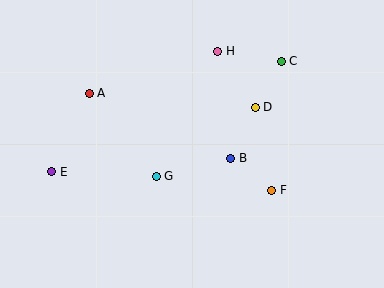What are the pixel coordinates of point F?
Point F is at (272, 190).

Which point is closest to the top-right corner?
Point C is closest to the top-right corner.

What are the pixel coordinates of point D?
Point D is at (255, 107).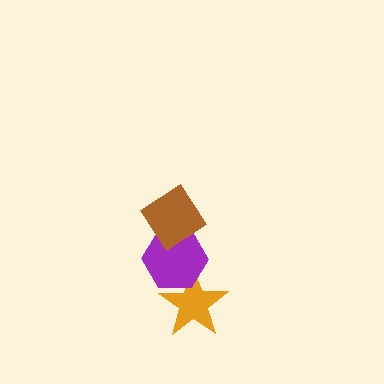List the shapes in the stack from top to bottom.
From top to bottom: the brown diamond, the purple hexagon, the orange star.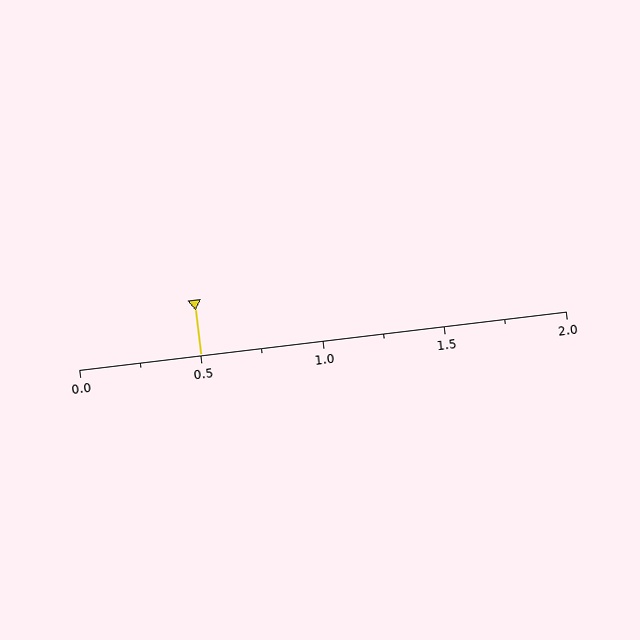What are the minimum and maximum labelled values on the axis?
The axis runs from 0.0 to 2.0.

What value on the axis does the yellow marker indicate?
The marker indicates approximately 0.5.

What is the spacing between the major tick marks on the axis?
The major ticks are spaced 0.5 apart.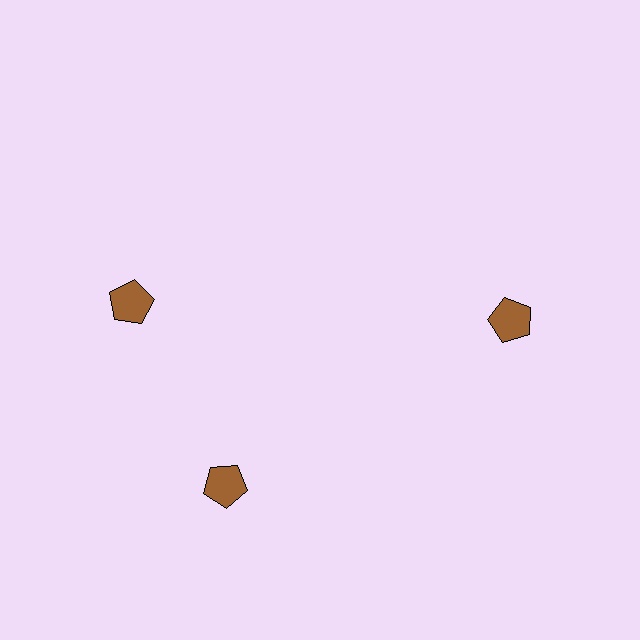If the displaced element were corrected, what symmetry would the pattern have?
It would have 3-fold rotational symmetry — the pattern would map onto itself every 120 degrees.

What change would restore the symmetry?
The symmetry would be restored by rotating it back into even spacing with its neighbors so that all 3 pentagons sit at equal angles and equal distance from the center.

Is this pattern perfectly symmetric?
No. The 3 brown pentagons are arranged in a ring, but one element near the 11 o'clock position is rotated out of alignment along the ring, breaking the 3-fold rotational symmetry.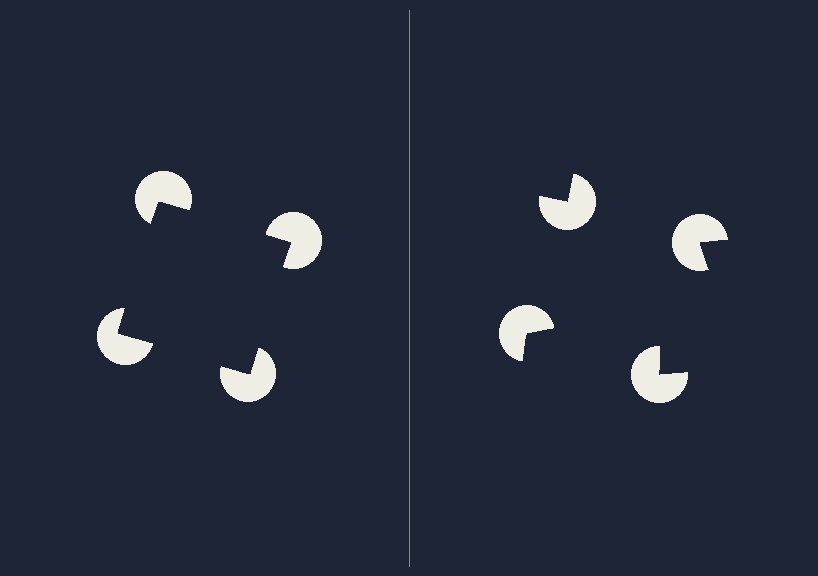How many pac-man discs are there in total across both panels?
8 — 4 on each side.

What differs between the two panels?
The pac-man discs are positioned identically on both sides; only the wedge orientations differ. On the left they align to a square; on the right they are misaligned.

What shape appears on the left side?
An illusory square.